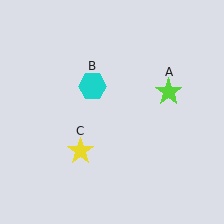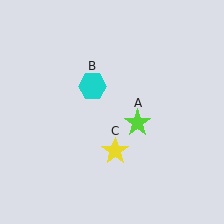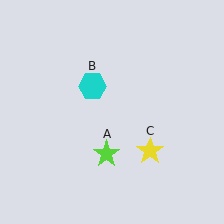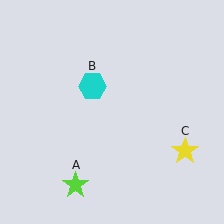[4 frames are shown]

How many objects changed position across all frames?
2 objects changed position: lime star (object A), yellow star (object C).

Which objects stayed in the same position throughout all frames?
Cyan hexagon (object B) remained stationary.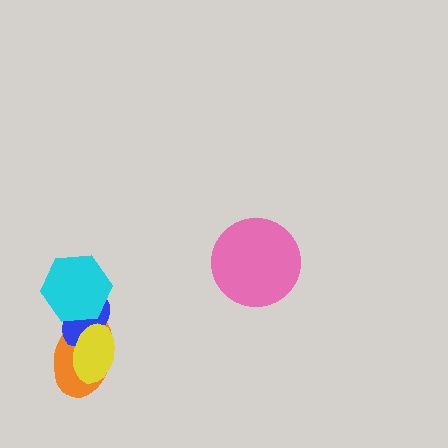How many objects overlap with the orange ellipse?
3 objects overlap with the orange ellipse.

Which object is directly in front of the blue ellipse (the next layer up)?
The yellow ellipse is directly in front of the blue ellipse.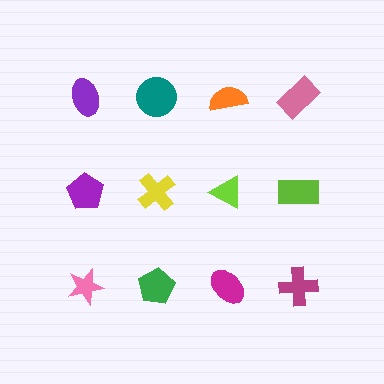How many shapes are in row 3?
4 shapes.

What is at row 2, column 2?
A yellow cross.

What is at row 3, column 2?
A green pentagon.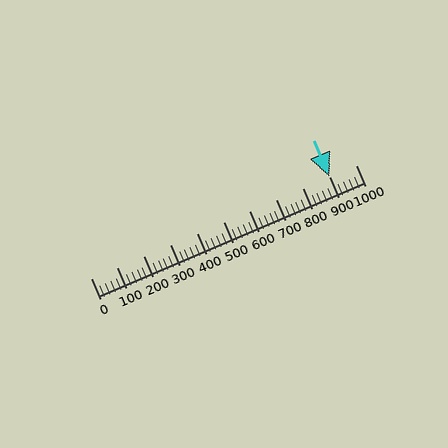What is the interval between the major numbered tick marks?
The major tick marks are spaced 100 units apart.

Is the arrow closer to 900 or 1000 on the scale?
The arrow is closer to 900.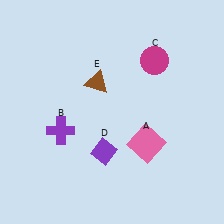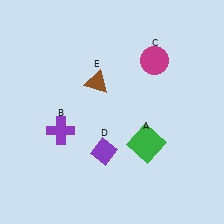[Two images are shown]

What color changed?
The square (A) changed from pink in Image 1 to green in Image 2.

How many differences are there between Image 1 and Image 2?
There is 1 difference between the two images.